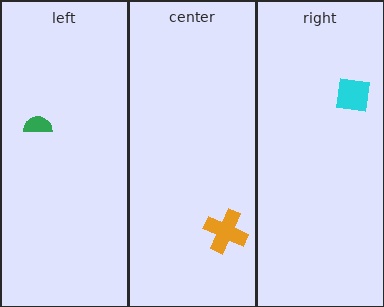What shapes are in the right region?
The cyan square.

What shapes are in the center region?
The orange cross.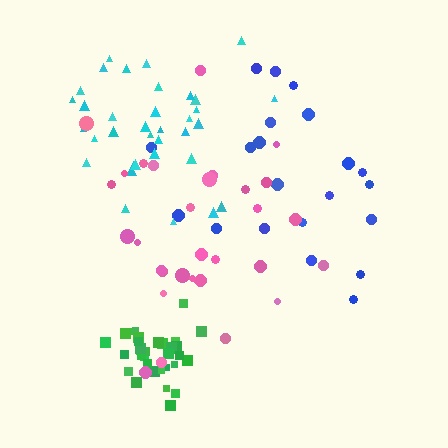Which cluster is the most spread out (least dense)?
Blue.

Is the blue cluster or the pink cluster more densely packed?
Pink.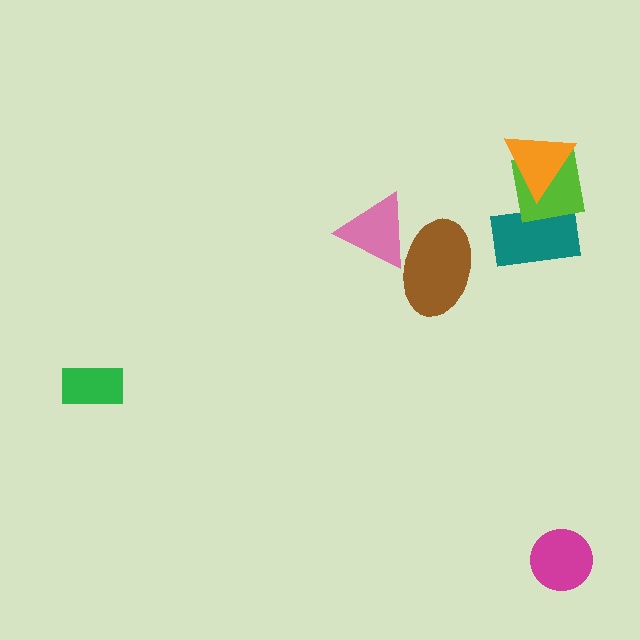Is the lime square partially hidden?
Yes, it is partially covered by another shape.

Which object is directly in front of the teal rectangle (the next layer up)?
The lime square is directly in front of the teal rectangle.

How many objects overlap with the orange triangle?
2 objects overlap with the orange triangle.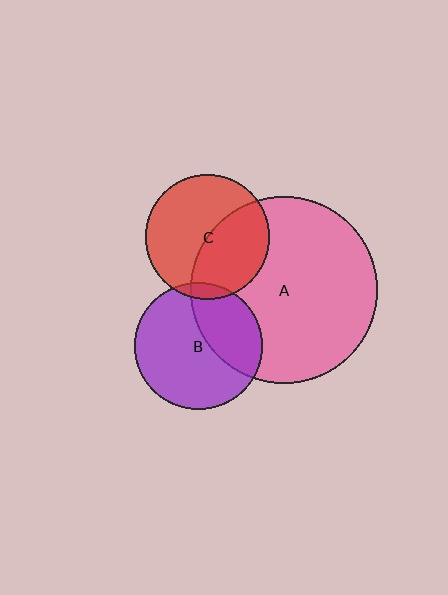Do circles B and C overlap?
Yes.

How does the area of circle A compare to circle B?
Approximately 2.1 times.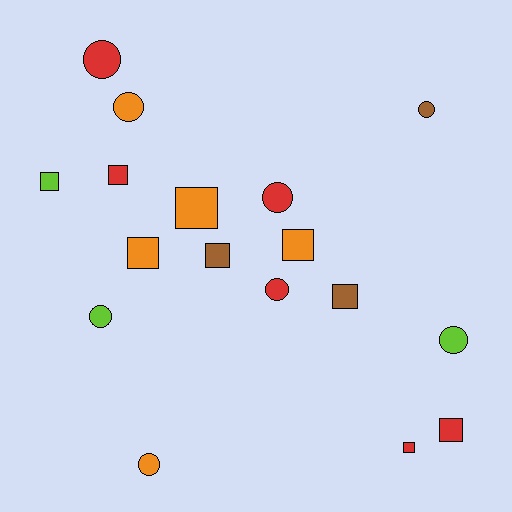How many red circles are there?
There are 3 red circles.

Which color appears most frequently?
Red, with 6 objects.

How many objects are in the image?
There are 17 objects.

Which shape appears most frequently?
Square, with 9 objects.